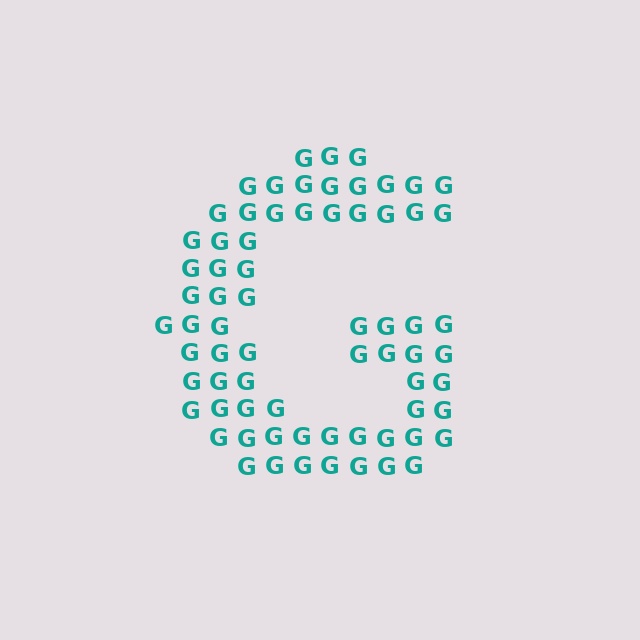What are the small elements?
The small elements are letter G's.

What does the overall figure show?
The overall figure shows the letter G.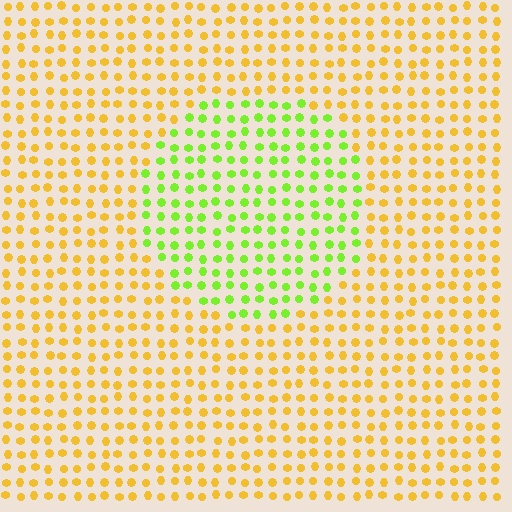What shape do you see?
I see a circle.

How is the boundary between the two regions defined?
The boundary is defined purely by a slight shift in hue (about 52 degrees). Spacing, size, and orientation are identical on both sides.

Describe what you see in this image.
The image is filled with small yellow elements in a uniform arrangement. A circle-shaped region is visible where the elements are tinted to a slightly different hue, forming a subtle color boundary.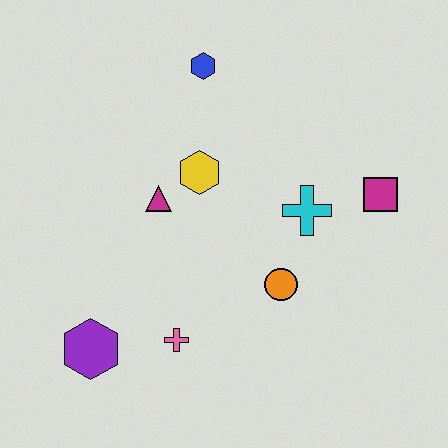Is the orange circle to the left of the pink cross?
No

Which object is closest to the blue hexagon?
The yellow hexagon is closest to the blue hexagon.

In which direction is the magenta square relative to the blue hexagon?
The magenta square is to the right of the blue hexagon.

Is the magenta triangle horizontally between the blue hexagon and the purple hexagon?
Yes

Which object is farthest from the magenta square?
The purple hexagon is farthest from the magenta square.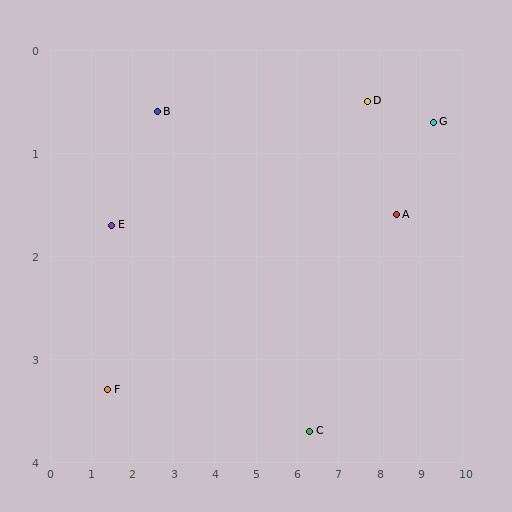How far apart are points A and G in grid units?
Points A and G are about 1.3 grid units apart.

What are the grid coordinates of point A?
Point A is at approximately (8.4, 1.6).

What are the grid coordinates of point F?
Point F is at approximately (1.4, 3.3).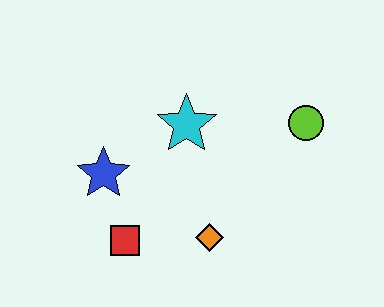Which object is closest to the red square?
The blue star is closest to the red square.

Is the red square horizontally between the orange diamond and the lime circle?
No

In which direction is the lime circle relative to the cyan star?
The lime circle is to the right of the cyan star.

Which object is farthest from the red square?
The lime circle is farthest from the red square.